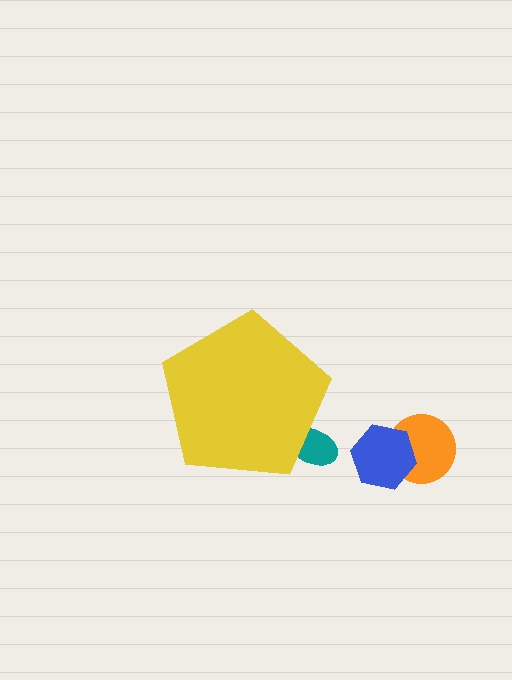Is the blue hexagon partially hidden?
No, the blue hexagon is fully visible.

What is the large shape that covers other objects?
A yellow pentagon.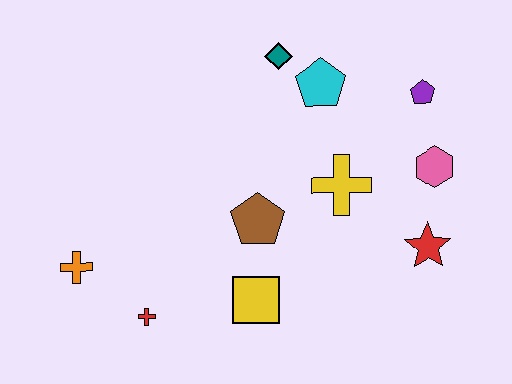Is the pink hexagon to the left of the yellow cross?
No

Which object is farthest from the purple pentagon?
The orange cross is farthest from the purple pentagon.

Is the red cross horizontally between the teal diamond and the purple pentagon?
No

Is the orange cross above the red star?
No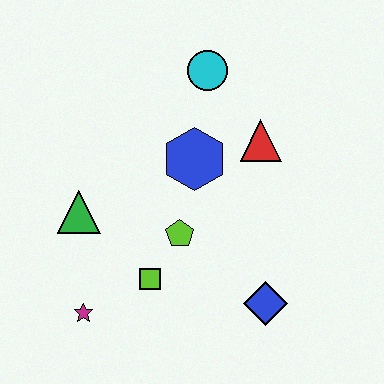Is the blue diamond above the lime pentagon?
No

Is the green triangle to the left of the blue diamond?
Yes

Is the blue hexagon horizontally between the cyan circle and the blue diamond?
No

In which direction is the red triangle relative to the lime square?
The red triangle is above the lime square.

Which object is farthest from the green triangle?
The blue diamond is farthest from the green triangle.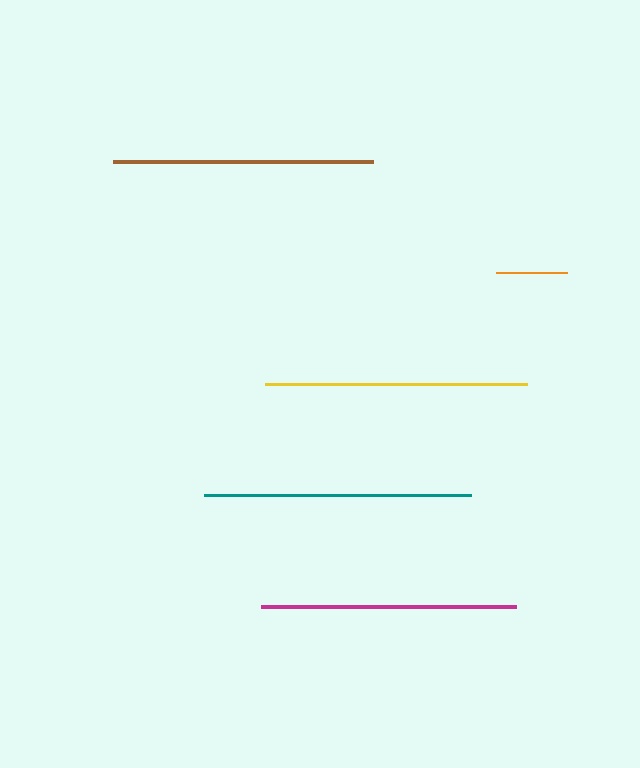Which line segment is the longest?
The teal line is the longest at approximately 267 pixels.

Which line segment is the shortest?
The orange line is the shortest at approximately 70 pixels.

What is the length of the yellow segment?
The yellow segment is approximately 262 pixels long.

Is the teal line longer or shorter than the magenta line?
The teal line is longer than the magenta line.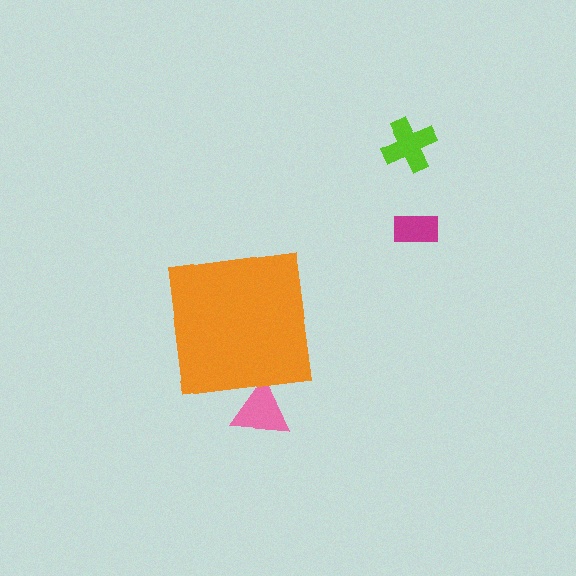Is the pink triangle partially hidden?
Yes, the pink triangle is partially hidden behind the orange square.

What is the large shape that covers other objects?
An orange square.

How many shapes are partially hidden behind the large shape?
1 shape is partially hidden.